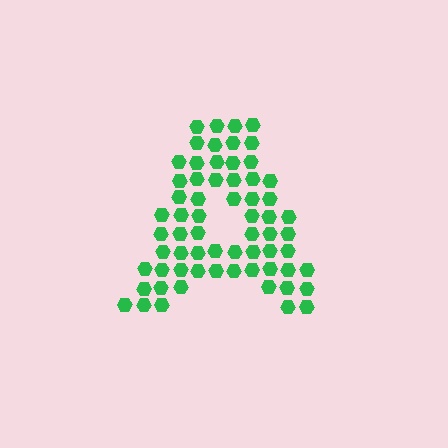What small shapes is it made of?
It is made of small hexagons.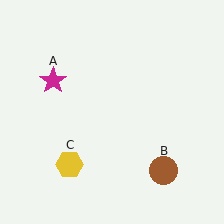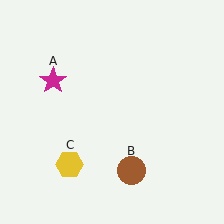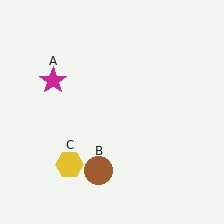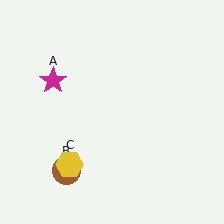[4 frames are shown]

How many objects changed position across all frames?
1 object changed position: brown circle (object B).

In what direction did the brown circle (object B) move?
The brown circle (object B) moved left.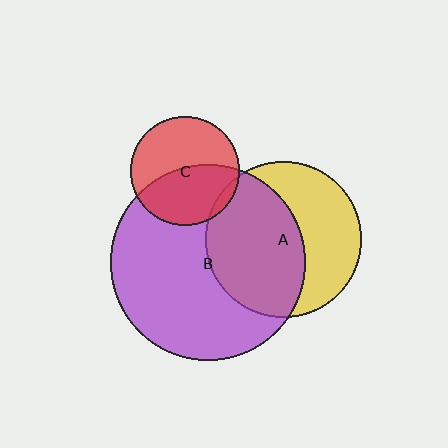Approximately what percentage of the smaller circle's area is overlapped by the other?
Approximately 50%.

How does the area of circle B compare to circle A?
Approximately 1.6 times.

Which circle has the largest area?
Circle B (purple).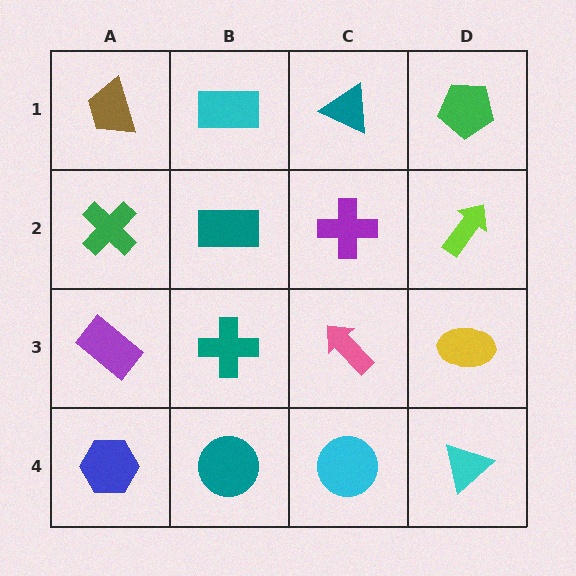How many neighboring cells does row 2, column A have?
3.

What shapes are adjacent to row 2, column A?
A brown trapezoid (row 1, column A), a purple rectangle (row 3, column A), a teal rectangle (row 2, column B).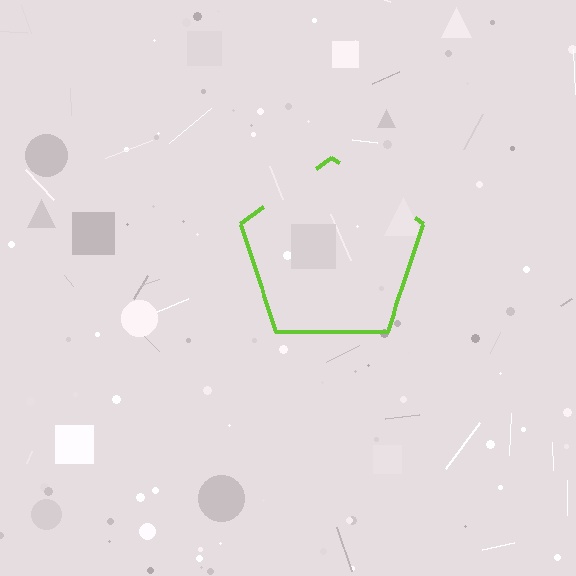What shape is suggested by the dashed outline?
The dashed outline suggests a pentagon.